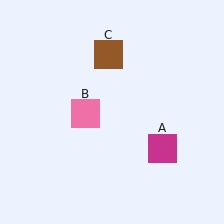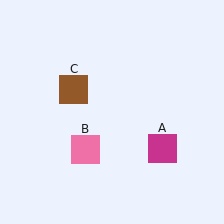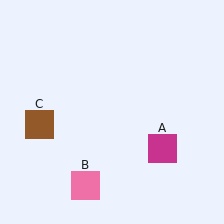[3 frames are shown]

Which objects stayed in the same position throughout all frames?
Magenta square (object A) remained stationary.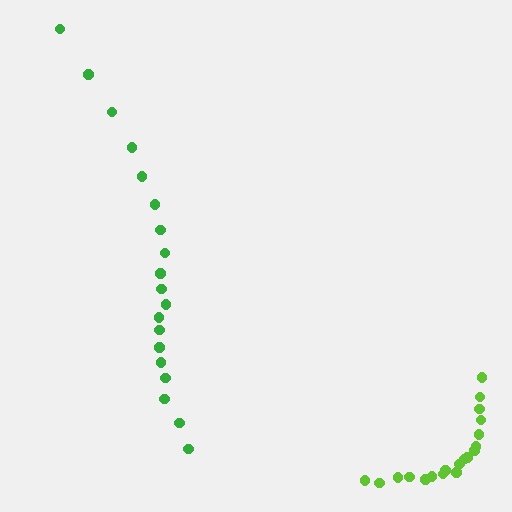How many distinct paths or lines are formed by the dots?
There are 2 distinct paths.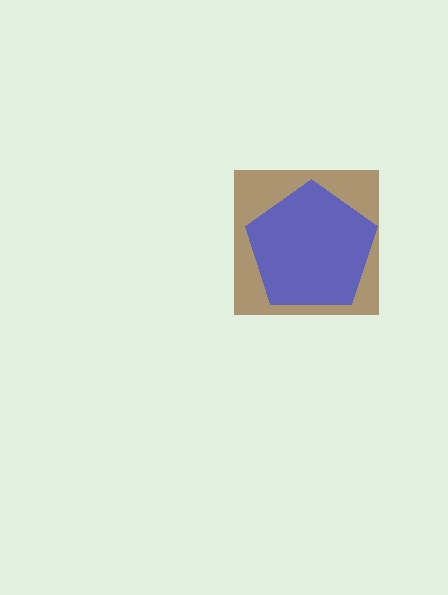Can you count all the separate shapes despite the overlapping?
Yes, there are 2 separate shapes.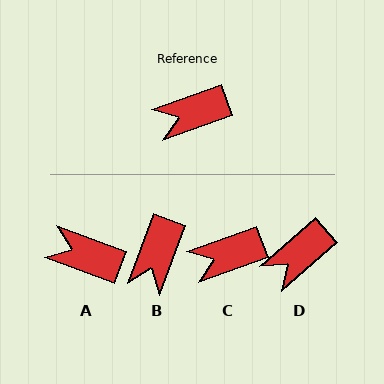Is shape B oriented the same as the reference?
No, it is off by about 49 degrees.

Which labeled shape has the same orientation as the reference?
C.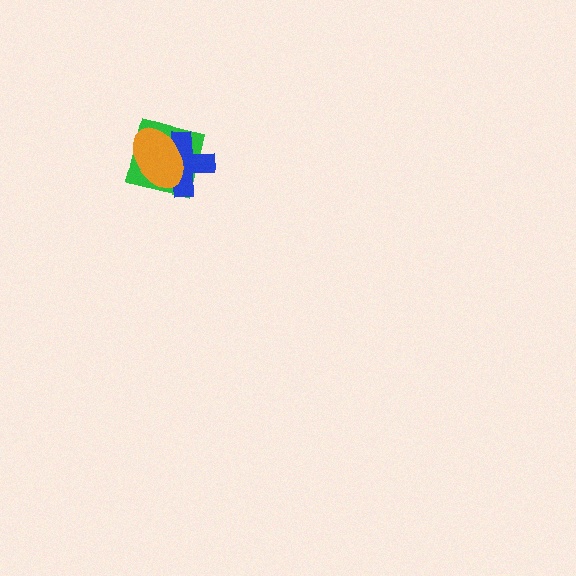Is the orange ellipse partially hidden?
No, no other shape covers it.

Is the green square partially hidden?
Yes, it is partially covered by another shape.